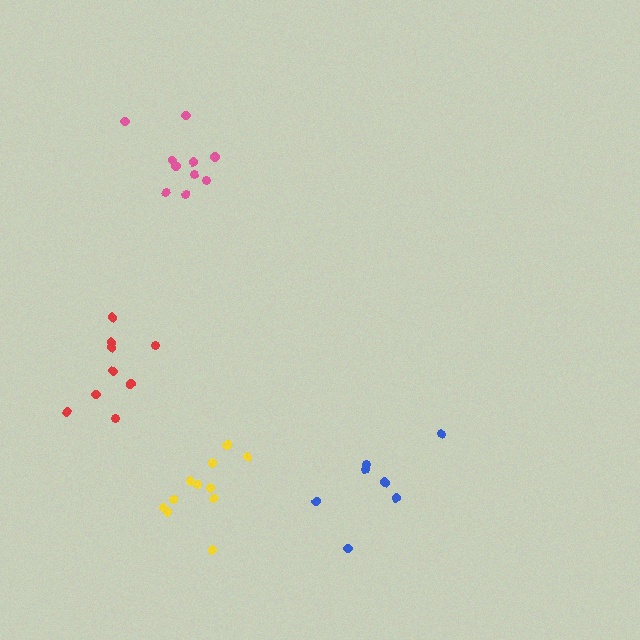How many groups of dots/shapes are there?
There are 4 groups.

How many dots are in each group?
Group 1: 11 dots, Group 2: 7 dots, Group 3: 10 dots, Group 4: 9 dots (37 total).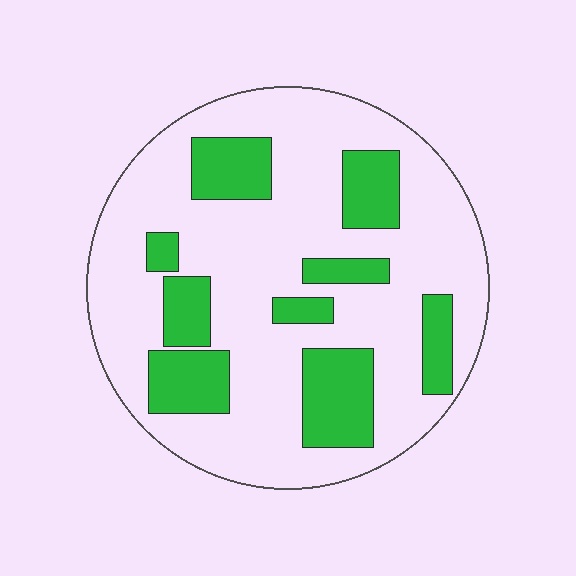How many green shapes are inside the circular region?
9.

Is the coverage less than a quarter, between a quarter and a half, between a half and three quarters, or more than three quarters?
Between a quarter and a half.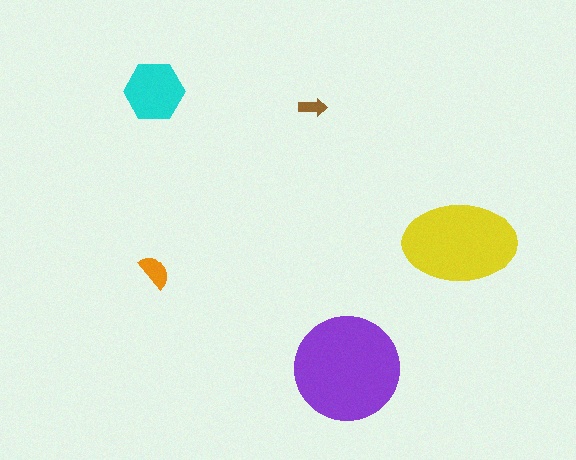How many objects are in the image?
There are 5 objects in the image.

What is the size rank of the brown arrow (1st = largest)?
5th.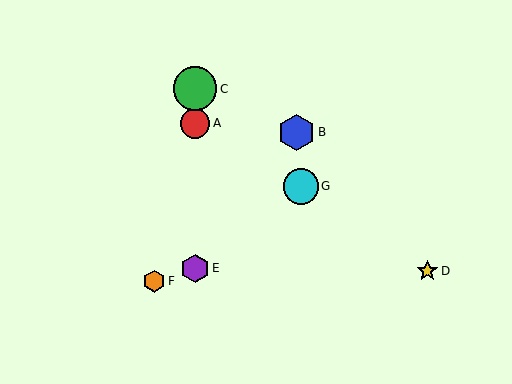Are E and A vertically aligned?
Yes, both are at x≈195.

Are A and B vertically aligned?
No, A is at x≈195 and B is at x≈297.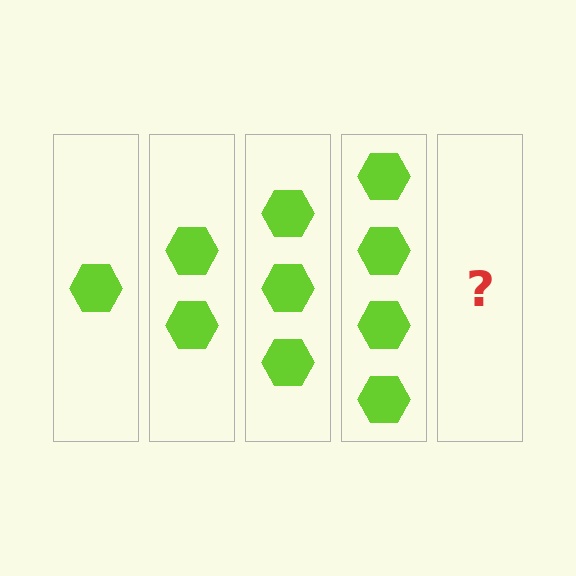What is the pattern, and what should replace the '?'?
The pattern is that each step adds one more hexagon. The '?' should be 5 hexagons.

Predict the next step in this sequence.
The next step is 5 hexagons.